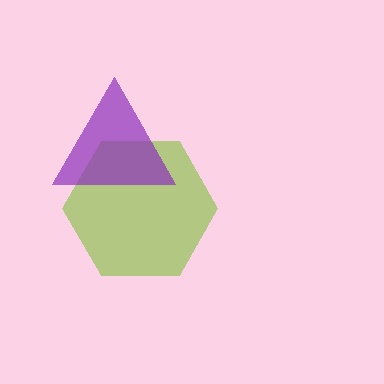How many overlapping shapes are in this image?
There are 2 overlapping shapes in the image.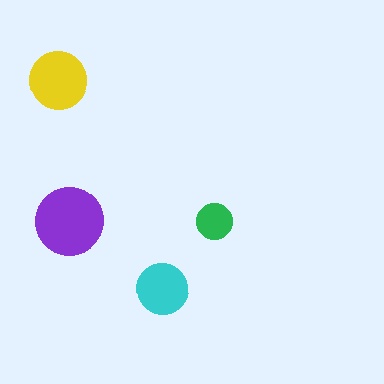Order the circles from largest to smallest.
the purple one, the yellow one, the cyan one, the green one.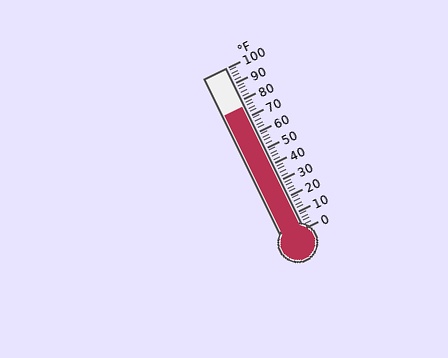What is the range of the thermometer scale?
The thermometer scale ranges from 0°F to 100°F.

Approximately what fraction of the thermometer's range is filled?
The thermometer is filled to approximately 75% of its range.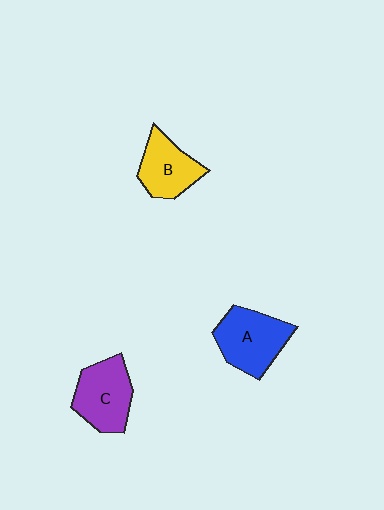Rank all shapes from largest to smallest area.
From largest to smallest: A (blue), C (purple), B (yellow).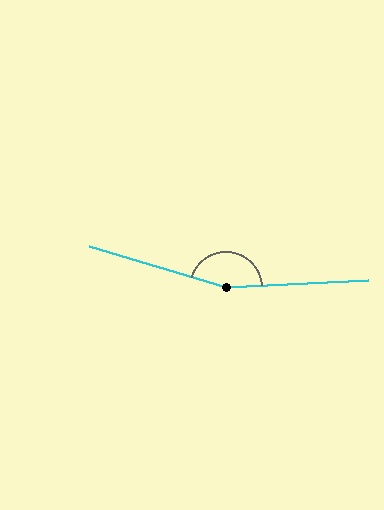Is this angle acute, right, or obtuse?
It is obtuse.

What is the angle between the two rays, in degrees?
Approximately 160 degrees.